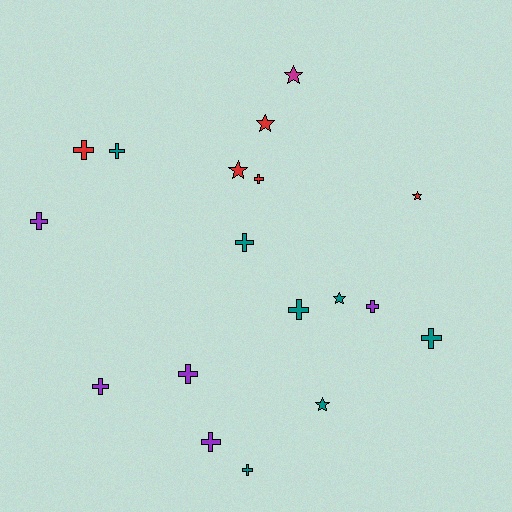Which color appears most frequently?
Teal, with 7 objects.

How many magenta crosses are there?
There are no magenta crosses.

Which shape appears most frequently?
Cross, with 12 objects.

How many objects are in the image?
There are 18 objects.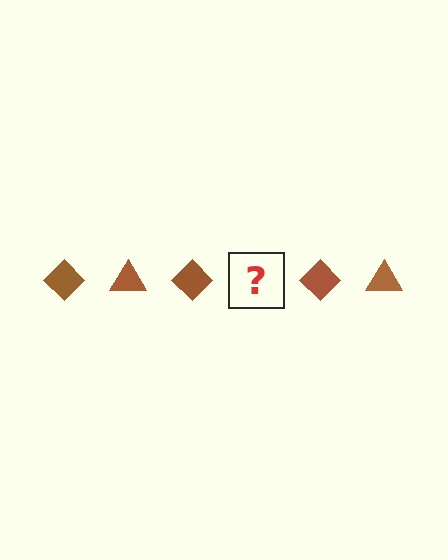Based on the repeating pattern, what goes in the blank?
The blank should be a brown triangle.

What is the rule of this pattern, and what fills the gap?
The rule is that the pattern cycles through diamond, triangle shapes in brown. The gap should be filled with a brown triangle.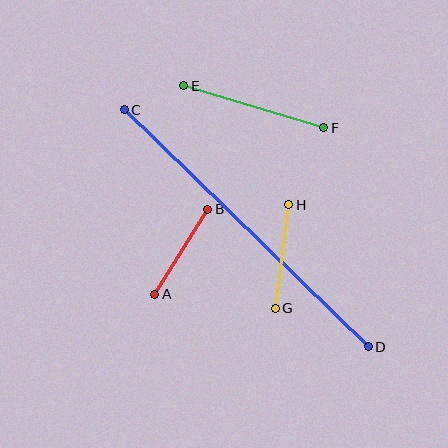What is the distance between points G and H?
The distance is approximately 104 pixels.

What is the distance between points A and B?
The distance is approximately 100 pixels.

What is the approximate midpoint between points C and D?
The midpoint is at approximately (246, 228) pixels.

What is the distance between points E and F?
The distance is approximately 146 pixels.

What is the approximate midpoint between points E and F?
The midpoint is at approximately (254, 107) pixels.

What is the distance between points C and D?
The distance is approximately 340 pixels.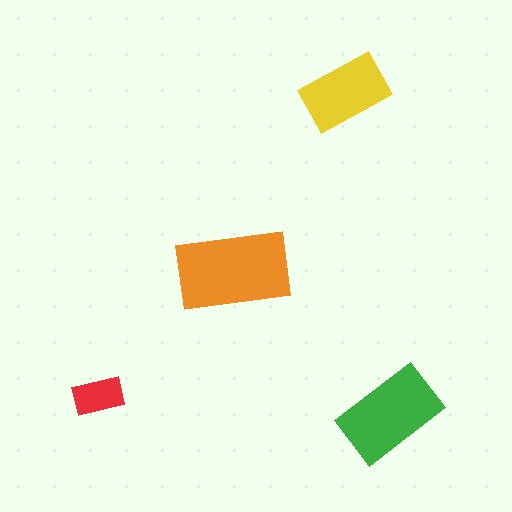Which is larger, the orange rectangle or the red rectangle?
The orange one.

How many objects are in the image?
There are 4 objects in the image.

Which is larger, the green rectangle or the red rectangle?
The green one.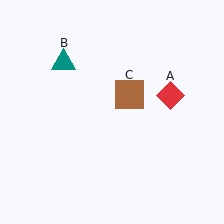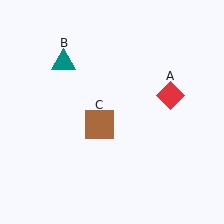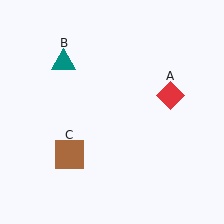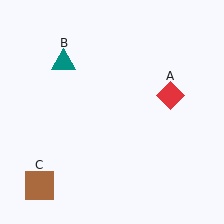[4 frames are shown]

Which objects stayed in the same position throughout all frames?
Red diamond (object A) and teal triangle (object B) remained stationary.